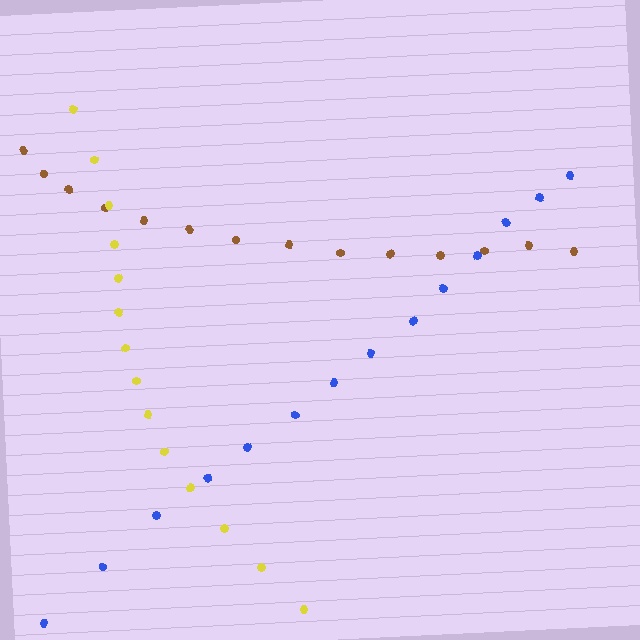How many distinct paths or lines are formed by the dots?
There are 3 distinct paths.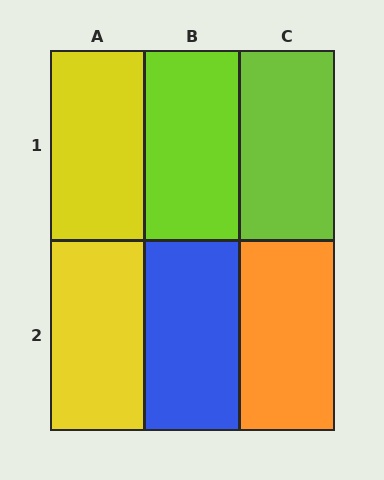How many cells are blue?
1 cell is blue.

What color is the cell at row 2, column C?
Orange.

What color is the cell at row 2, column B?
Blue.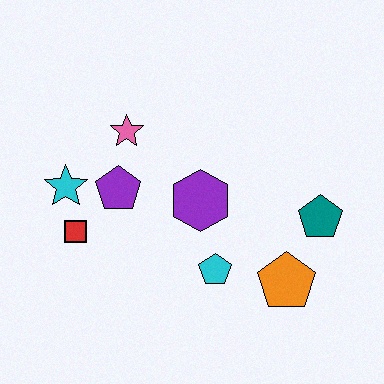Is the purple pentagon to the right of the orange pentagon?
No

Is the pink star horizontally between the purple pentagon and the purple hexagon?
Yes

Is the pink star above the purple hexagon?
Yes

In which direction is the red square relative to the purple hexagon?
The red square is to the left of the purple hexagon.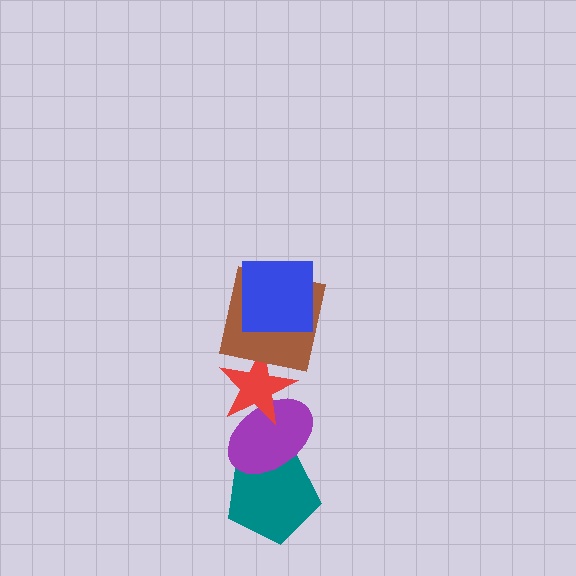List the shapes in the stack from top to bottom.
From top to bottom: the blue square, the brown square, the red star, the purple ellipse, the teal pentagon.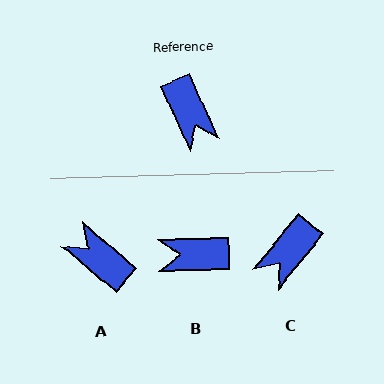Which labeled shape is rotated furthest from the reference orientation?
A, about 154 degrees away.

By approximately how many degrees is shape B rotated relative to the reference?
Approximately 113 degrees clockwise.